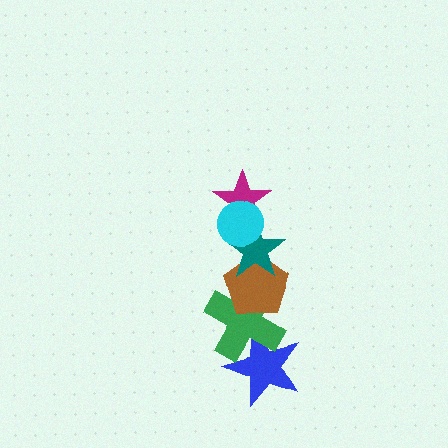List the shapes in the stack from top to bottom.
From top to bottom: the cyan circle, the magenta star, the teal star, the brown pentagon, the green cross, the blue star.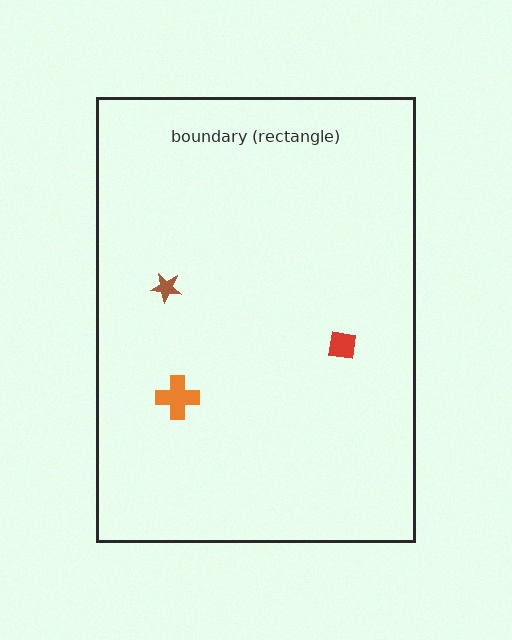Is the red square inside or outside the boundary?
Inside.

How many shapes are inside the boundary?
3 inside, 0 outside.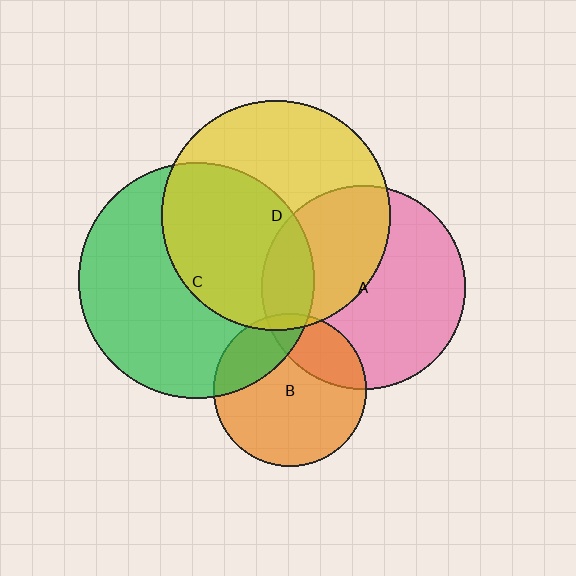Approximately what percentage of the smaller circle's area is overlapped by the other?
Approximately 25%.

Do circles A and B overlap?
Yes.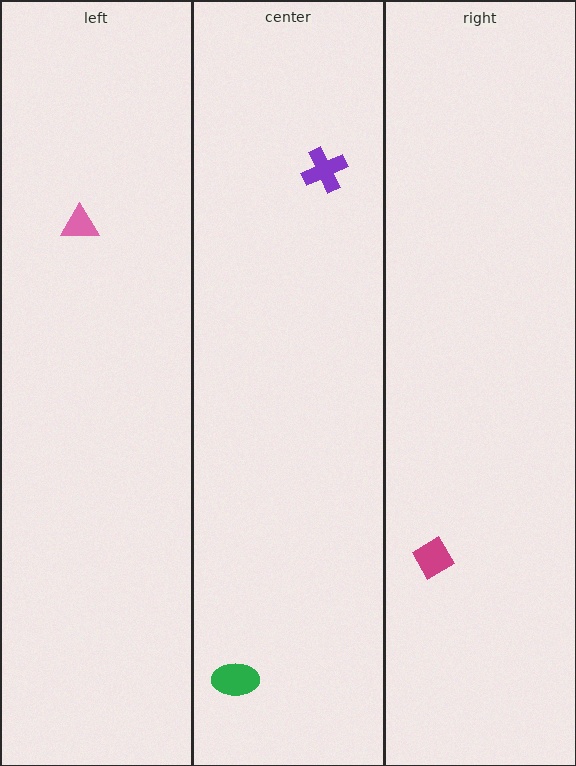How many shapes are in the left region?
1.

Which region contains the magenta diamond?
The right region.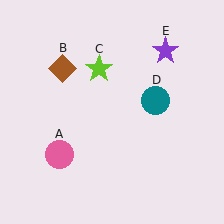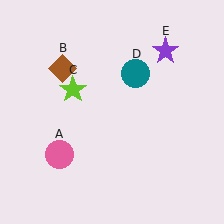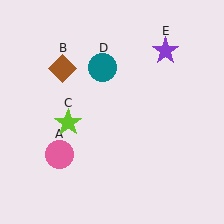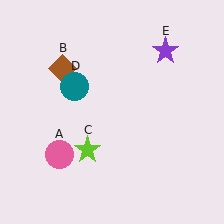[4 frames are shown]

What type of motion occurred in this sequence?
The lime star (object C), teal circle (object D) rotated counterclockwise around the center of the scene.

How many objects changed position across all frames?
2 objects changed position: lime star (object C), teal circle (object D).